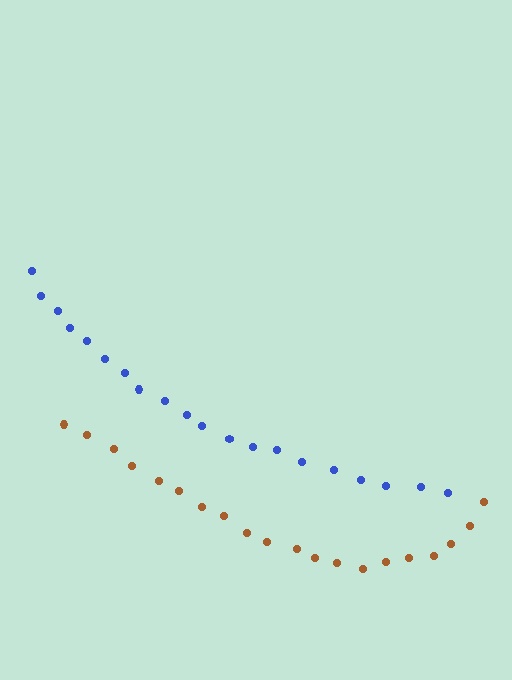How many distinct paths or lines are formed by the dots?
There are 2 distinct paths.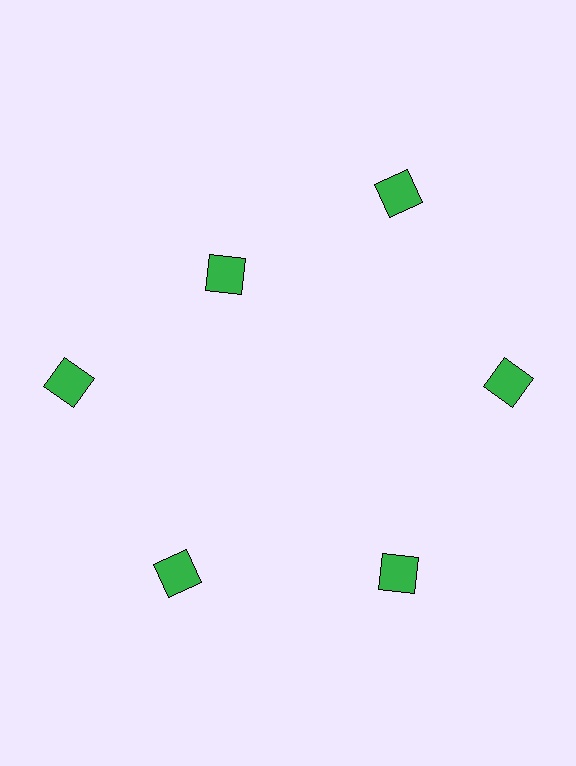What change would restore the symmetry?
The symmetry would be restored by moving it outward, back onto the ring so that all 6 squares sit at equal angles and equal distance from the center.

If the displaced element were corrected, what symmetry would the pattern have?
It would have 6-fold rotational symmetry — the pattern would map onto itself every 60 degrees.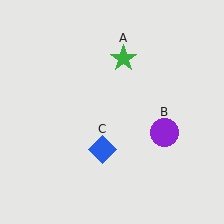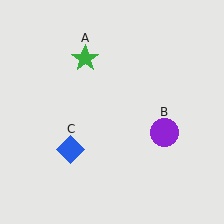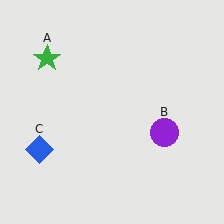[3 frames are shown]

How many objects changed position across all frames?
2 objects changed position: green star (object A), blue diamond (object C).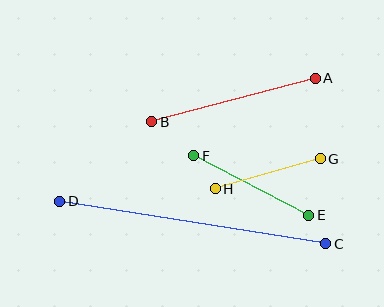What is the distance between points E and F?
The distance is approximately 130 pixels.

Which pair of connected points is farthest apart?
Points C and D are farthest apart.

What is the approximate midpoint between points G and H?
The midpoint is at approximately (268, 174) pixels.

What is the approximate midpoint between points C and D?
The midpoint is at approximately (193, 222) pixels.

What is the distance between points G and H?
The distance is approximately 109 pixels.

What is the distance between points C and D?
The distance is approximately 269 pixels.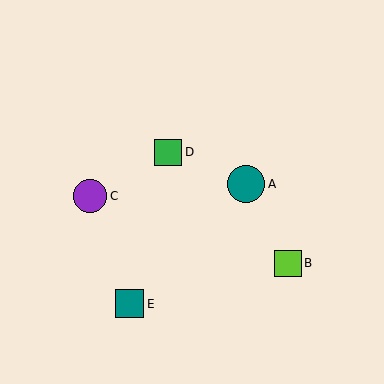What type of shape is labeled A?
Shape A is a teal circle.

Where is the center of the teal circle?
The center of the teal circle is at (246, 184).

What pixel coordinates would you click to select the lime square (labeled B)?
Click at (288, 263) to select the lime square B.